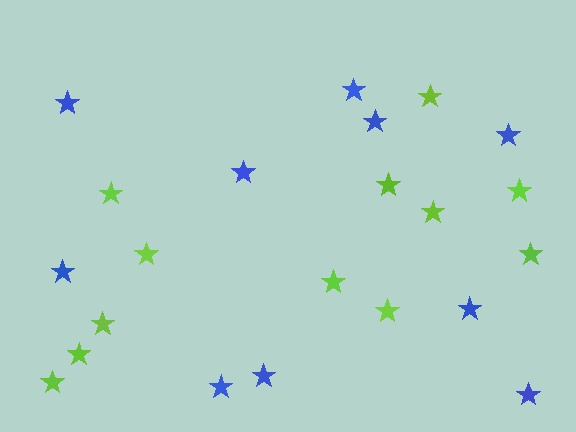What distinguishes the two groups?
There are 2 groups: one group of blue stars (10) and one group of lime stars (12).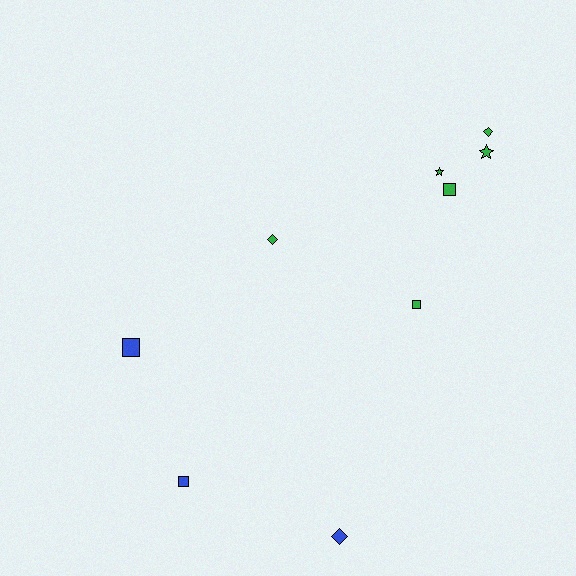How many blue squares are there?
There are 2 blue squares.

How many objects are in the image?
There are 9 objects.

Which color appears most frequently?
Green, with 6 objects.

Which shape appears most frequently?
Square, with 4 objects.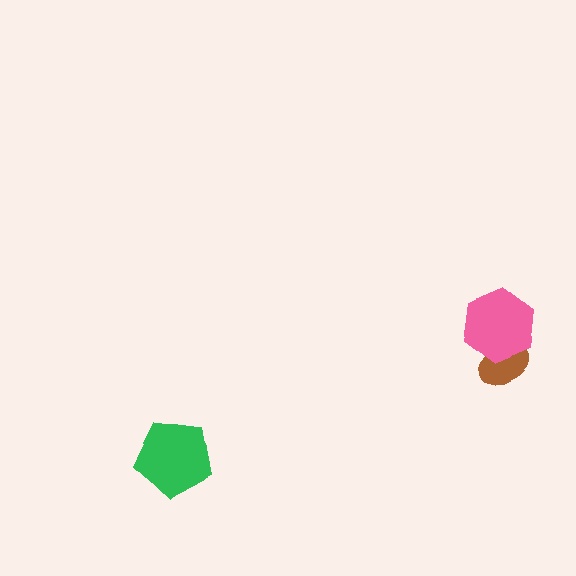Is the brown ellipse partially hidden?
Yes, it is partially covered by another shape.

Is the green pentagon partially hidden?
No, no other shape covers it.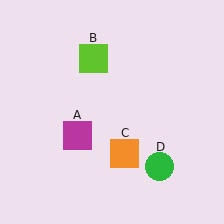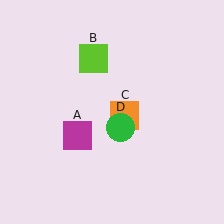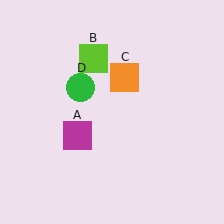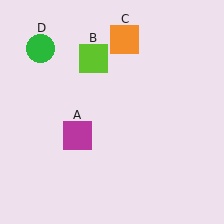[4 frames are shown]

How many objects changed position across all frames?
2 objects changed position: orange square (object C), green circle (object D).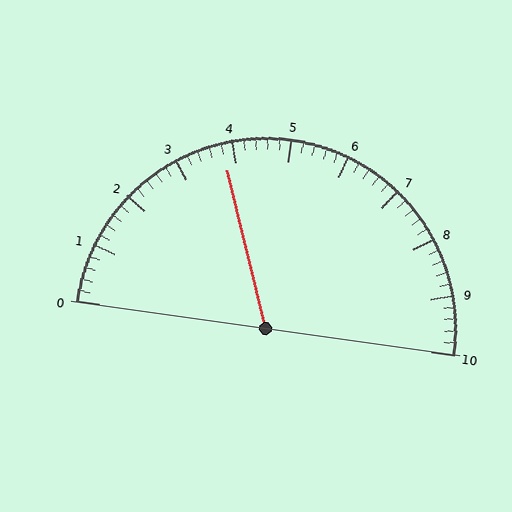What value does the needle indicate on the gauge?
The needle indicates approximately 3.8.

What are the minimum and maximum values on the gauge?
The gauge ranges from 0 to 10.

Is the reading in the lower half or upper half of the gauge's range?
The reading is in the lower half of the range (0 to 10).